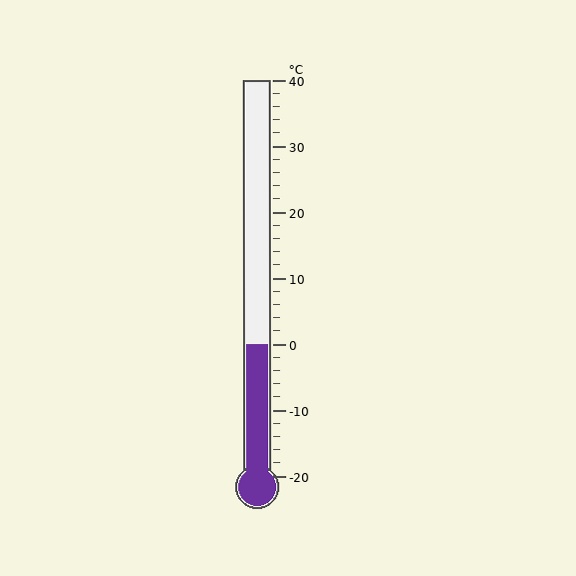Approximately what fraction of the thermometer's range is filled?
The thermometer is filled to approximately 35% of its range.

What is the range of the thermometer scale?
The thermometer scale ranges from -20°C to 40°C.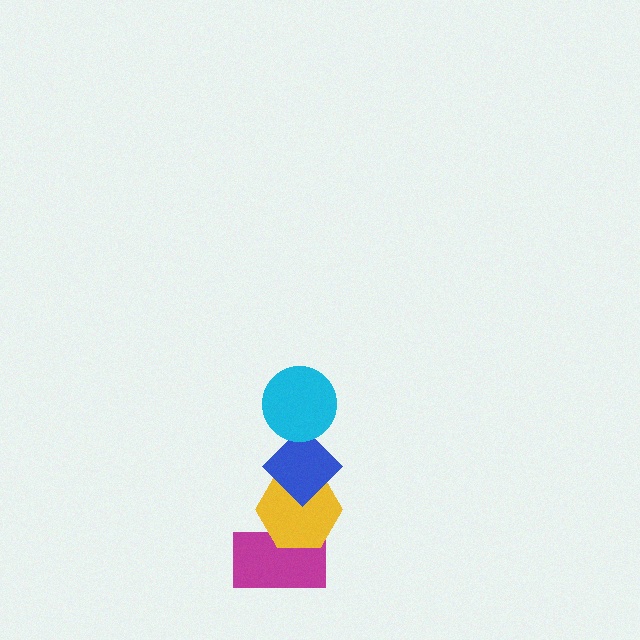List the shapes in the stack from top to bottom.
From top to bottom: the cyan circle, the blue diamond, the yellow hexagon, the magenta rectangle.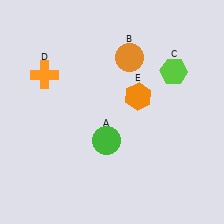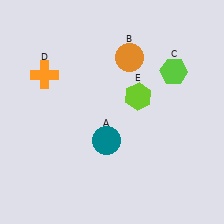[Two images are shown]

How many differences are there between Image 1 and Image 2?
There are 2 differences between the two images.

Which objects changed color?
A changed from green to teal. E changed from orange to lime.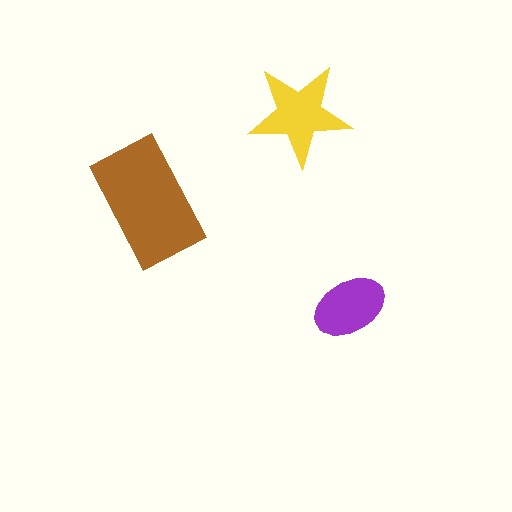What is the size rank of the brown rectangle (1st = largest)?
1st.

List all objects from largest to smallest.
The brown rectangle, the yellow star, the purple ellipse.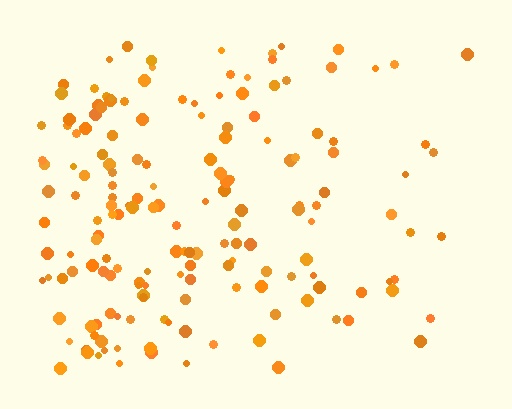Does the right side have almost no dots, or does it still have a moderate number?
Still a moderate number, just noticeably fewer than the left.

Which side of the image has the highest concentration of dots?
The left.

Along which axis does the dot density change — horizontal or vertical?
Horizontal.